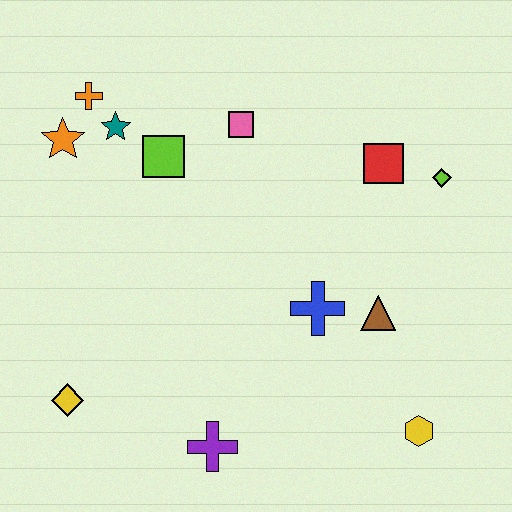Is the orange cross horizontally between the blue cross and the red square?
No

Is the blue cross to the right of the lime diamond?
No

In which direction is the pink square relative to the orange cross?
The pink square is to the right of the orange cross.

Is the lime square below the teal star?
Yes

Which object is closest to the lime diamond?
The red square is closest to the lime diamond.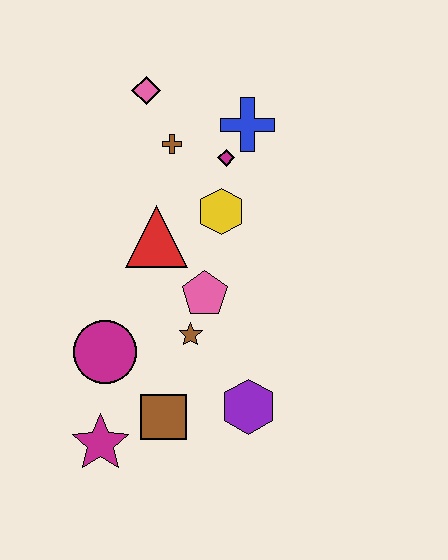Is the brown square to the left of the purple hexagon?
Yes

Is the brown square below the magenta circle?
Yes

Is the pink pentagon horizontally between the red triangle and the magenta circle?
No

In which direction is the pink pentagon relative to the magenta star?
The pink pentagon is above the magenta star.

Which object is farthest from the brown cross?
The magenta star is farthest from the brown cross.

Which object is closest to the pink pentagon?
The brown star is closest to the pink pentagon.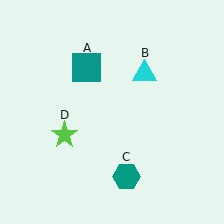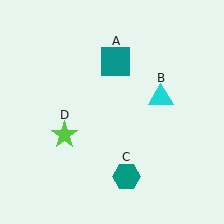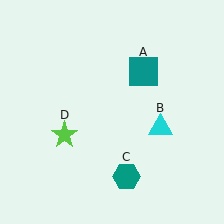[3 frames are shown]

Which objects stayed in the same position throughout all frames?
Teal hexagon (object C) and lime star (object D) remained stationary.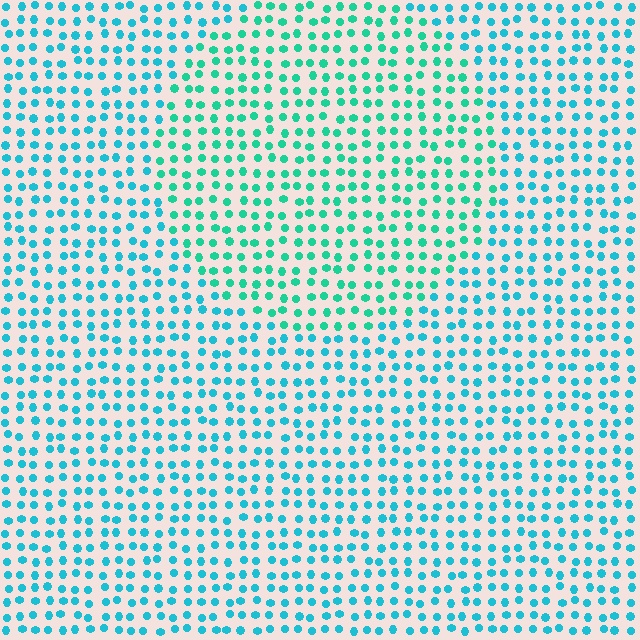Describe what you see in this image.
The image is filled with small cyan elements in a uniform arrangement. A circle-shaped region is visible where the elements are tinted to a slightly different hue, forming a subtle color boundary.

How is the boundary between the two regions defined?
The boundary is defined purely by a slight shift in hue (about 26 degrees). Spacing, size, and orientation are identical on both sides.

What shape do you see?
I see a circle.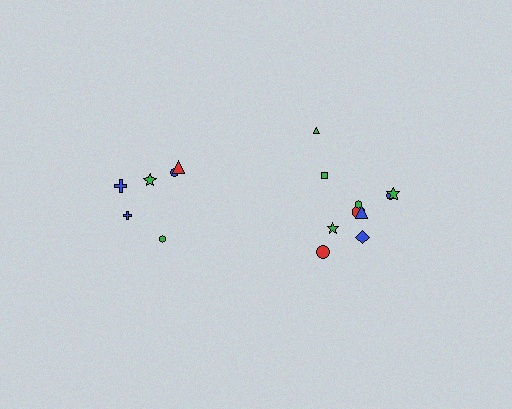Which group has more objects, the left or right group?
The right group.